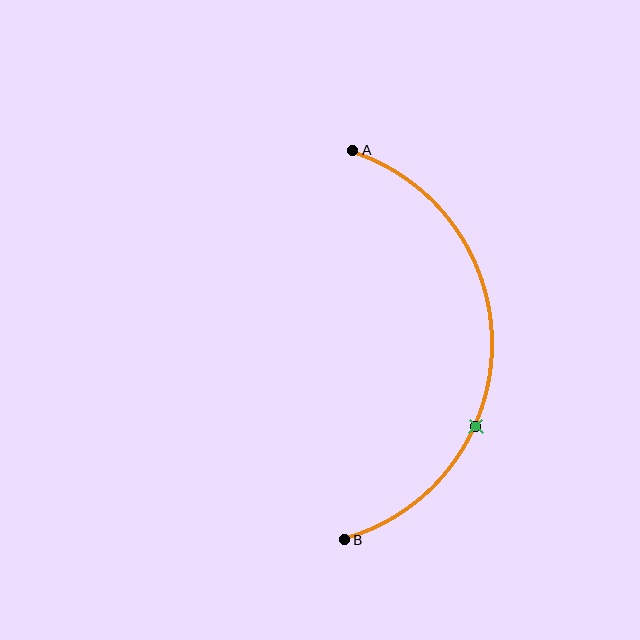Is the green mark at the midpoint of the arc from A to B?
No. The green mark lies on the arc but is closer to endpoint B. The arc midpoint would be at the point on the curve equidistant along the arc from both A and B.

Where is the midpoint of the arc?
The arc midpoint is the point on the curve farthest from the straight line joining A and B. It sits to the right of that line.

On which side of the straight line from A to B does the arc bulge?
The arc bulges to the right of the straight line connecting A and B.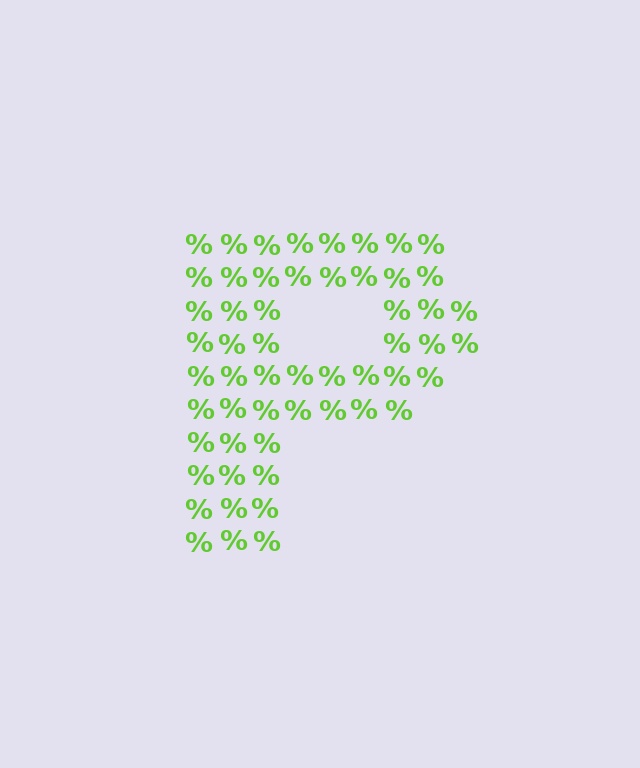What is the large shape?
The large shape is the letter P.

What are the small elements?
The small elements are percent signs.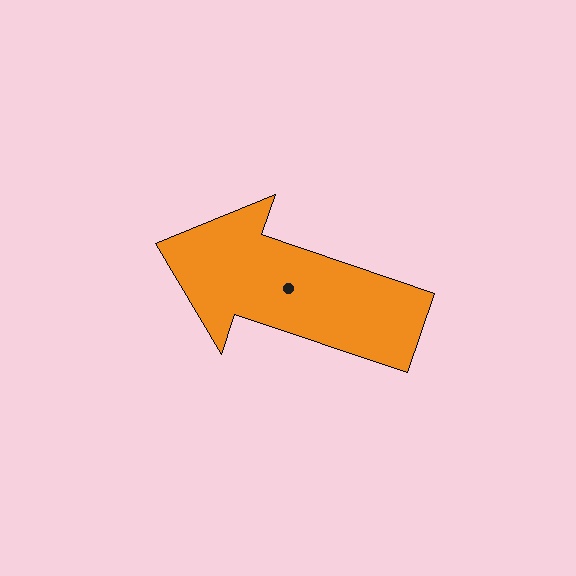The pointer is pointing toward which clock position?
Roughly 10 o'clock.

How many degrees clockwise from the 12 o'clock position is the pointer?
Approximately 289 degrees.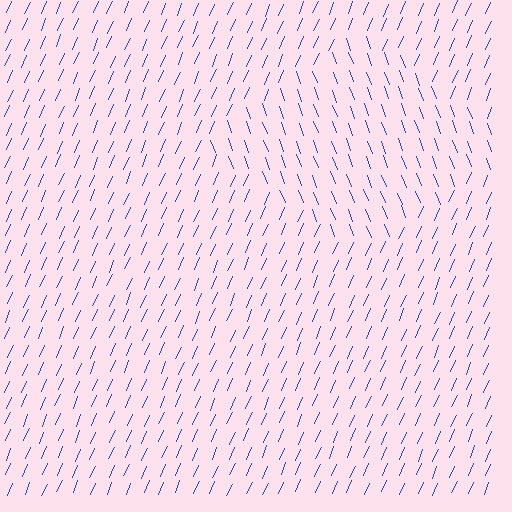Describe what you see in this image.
The image is filled with small blue line segments. A diamond region in the image has lines oriented differently from the surrounding lines, creating a visible texture boundary.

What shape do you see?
I see a diamond.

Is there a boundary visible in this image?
Yes, there is a texture boundary formed by a change in line orientation.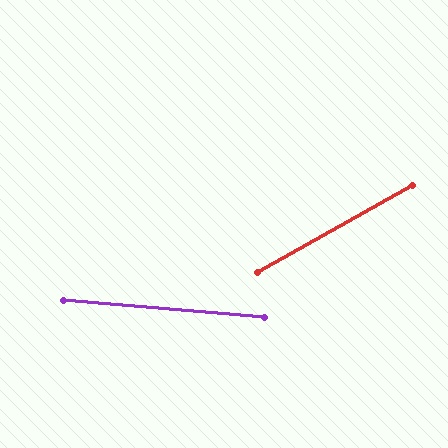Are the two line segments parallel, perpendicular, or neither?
Neither parallel nor perpendicular — they differ by about 34°.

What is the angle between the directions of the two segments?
Approximately 34 degrees.